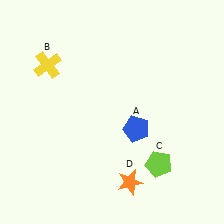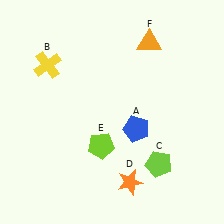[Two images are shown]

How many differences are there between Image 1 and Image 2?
There are 2 differences between the two images.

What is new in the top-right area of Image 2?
An orange triangle (F) was added in the top-right area of Image 2.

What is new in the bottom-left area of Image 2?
A lime pentagon (E) was added in the bottom-left area of Image 2.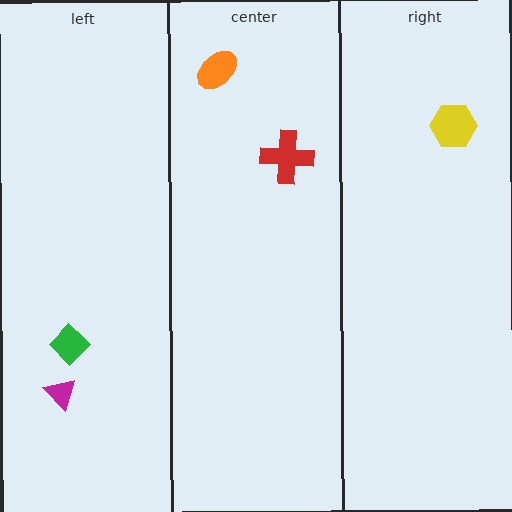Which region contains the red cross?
The center region.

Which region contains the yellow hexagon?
The right region.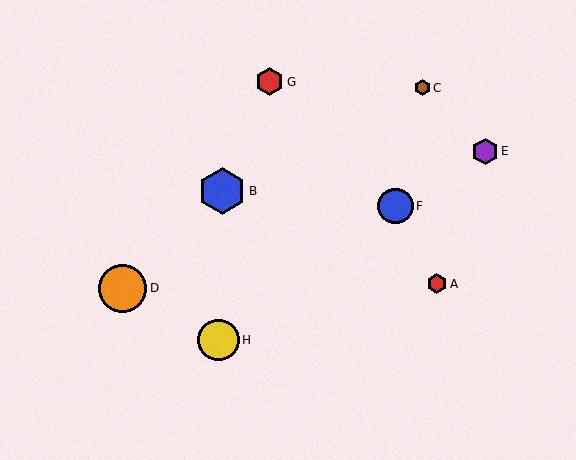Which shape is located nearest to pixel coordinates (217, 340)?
The yellow circle (labeled H) at (219, 340) is nearest to that location.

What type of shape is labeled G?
Shape G is a red hexagon.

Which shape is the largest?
The orange circle (labeled D) is the largest.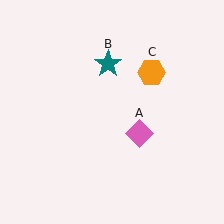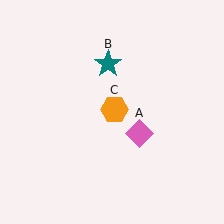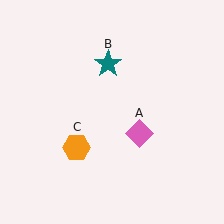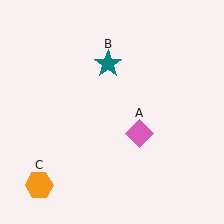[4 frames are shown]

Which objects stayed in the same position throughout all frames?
Pink diamond (object A) and teal star (object B) remained stationary.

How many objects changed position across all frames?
1 object changed position: orange hexagon (object C).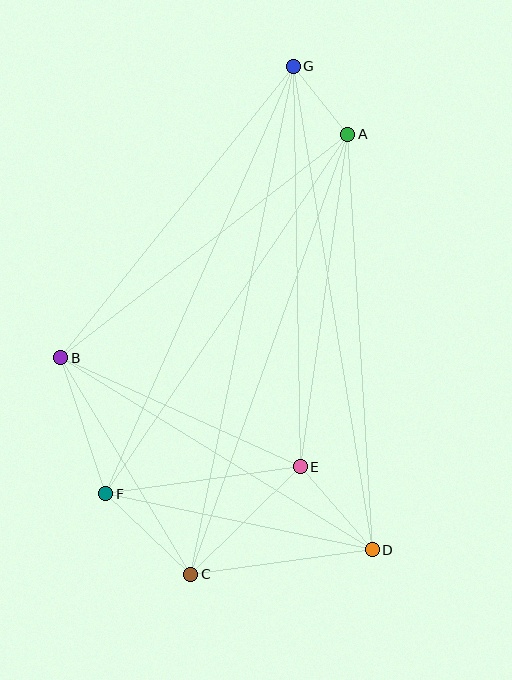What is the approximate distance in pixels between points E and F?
The distance between E and F is approximately 197 pixels.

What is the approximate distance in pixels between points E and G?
The distance between E and G is approximately 401 pixels.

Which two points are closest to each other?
Points A and G are closest to each other.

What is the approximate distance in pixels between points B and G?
The distance between B and G is approximately 373 pixels.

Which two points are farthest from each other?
Points C and G are farthest from each other.